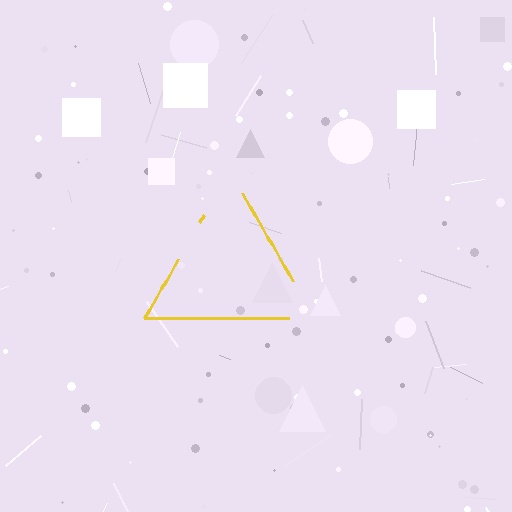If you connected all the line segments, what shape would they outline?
They would outline a triangle.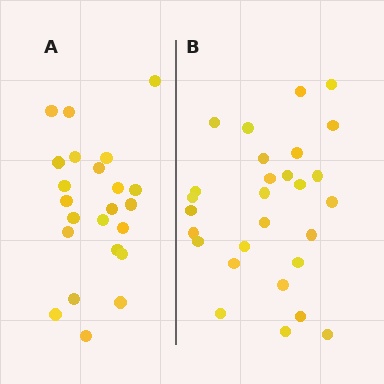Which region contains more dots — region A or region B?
Region B (the right region) has more dots.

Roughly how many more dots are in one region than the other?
Region B has about 5 more dots than region A.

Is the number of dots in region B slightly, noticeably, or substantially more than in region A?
Region B has only slightly more — the two regions are fairly close. The ratio is roughly 1.2 to 1.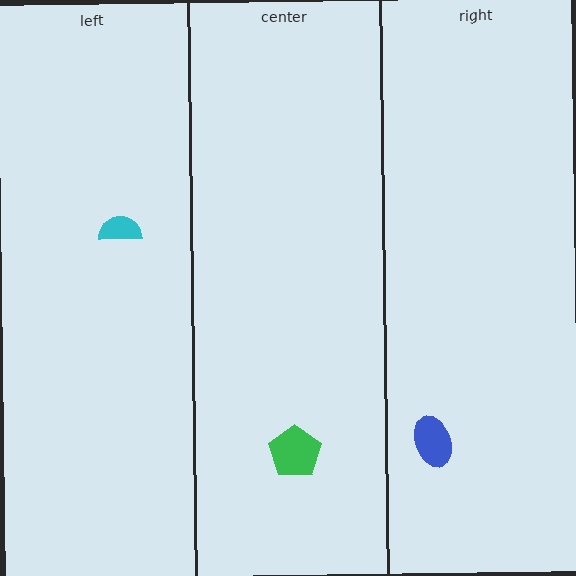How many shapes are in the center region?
1.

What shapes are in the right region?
The blue ellipse.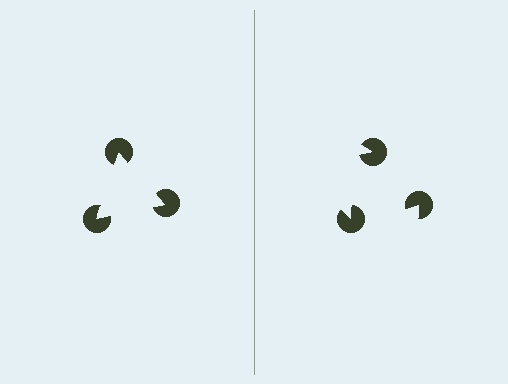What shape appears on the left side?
An illusory triangle.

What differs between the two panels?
The pac-man discs are positioned identically on both sides; only the wedge orientations differ. On the left they align to a triangle; on the right they are misaligned.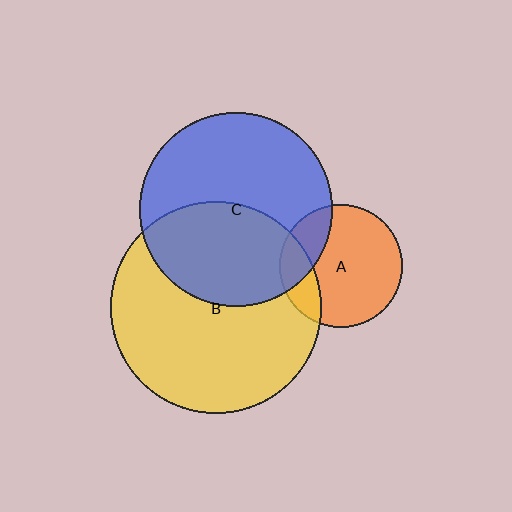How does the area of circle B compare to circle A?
Approximately 3.0 times.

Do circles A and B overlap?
Yes.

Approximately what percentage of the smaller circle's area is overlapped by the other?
Approximately 20%.